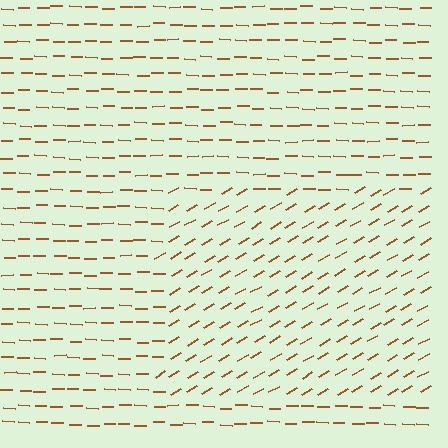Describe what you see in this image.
The image is filled with small brown line segments. A rectangle region in the image has lines oriented differently from the surrounding lines, creating a visible texture boundary.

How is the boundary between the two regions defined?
The boundary is defined purely by a change in line orientation (approximately 32 degrees difference). All lines are the same color and thickness.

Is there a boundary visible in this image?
Yes, there is a texture boundary formed by a change in line orientation.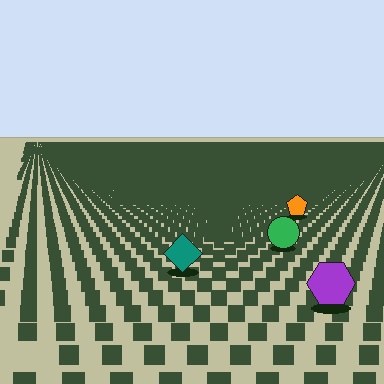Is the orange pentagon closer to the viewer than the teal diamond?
No. The teal diamond is closer — you can tell from the texture gradient: the ground texture is coarser near it.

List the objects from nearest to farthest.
From nearest to farthest: the purple hexagon, the teal diamond, the green circle, the orange pentagon.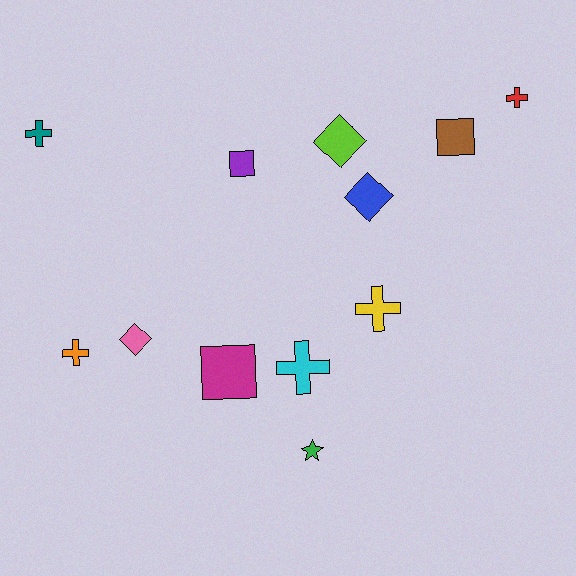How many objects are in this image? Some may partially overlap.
There are 12 objects.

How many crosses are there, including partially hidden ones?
There are 5 crosses.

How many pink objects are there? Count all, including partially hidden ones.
There is 1 pink object.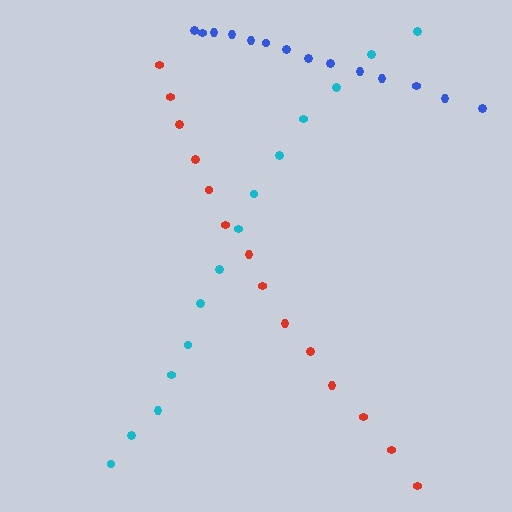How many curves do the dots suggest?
There are 3 distinct paths.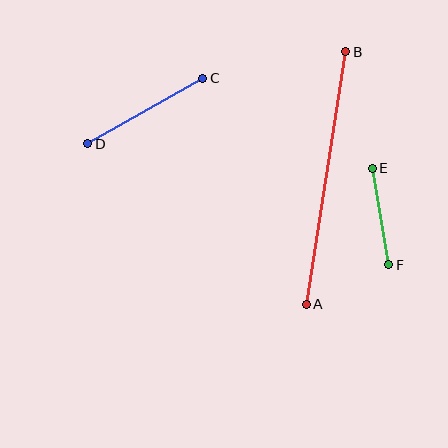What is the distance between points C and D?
The distance is approximately 132 pixels.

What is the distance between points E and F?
The distance is approximately 98 pixels.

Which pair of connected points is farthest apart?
Points A and B are farthest apart.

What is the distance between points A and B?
The distance is approximately 256 pixels.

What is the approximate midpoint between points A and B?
The midpoint is at approximately (326, 178) pixels.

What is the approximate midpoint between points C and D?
The midpoint is at approximately (145, 111) pixels.